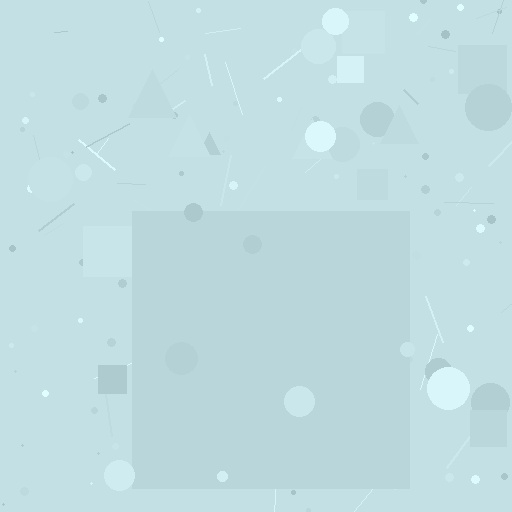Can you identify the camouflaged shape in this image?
The camouflaged shape is a square.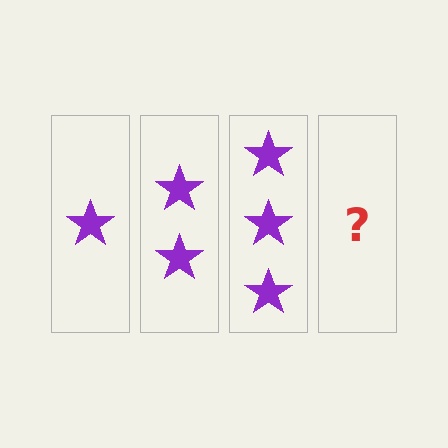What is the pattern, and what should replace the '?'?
The pattern is that each step adds one more star. The '?' should be 4 stars.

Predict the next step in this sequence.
The next step is 4 stars.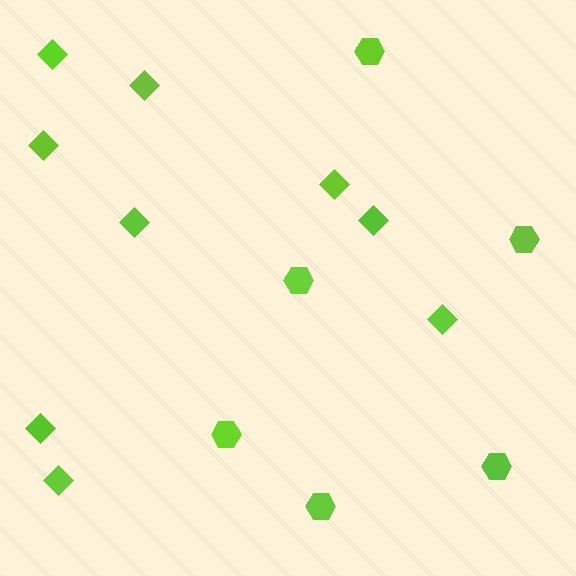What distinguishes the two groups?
There are 2 groups: one group of diamonds (9) and one group of hexagons (6).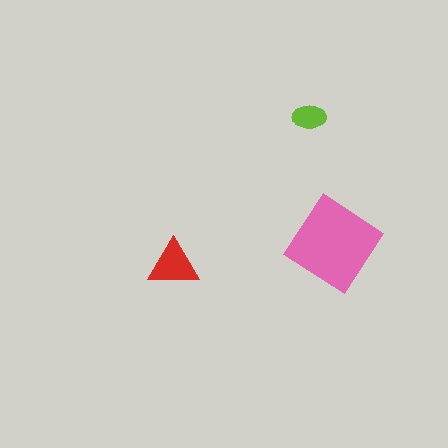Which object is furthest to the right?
The pink diamond is rightmost.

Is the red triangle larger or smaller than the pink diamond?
Smaller.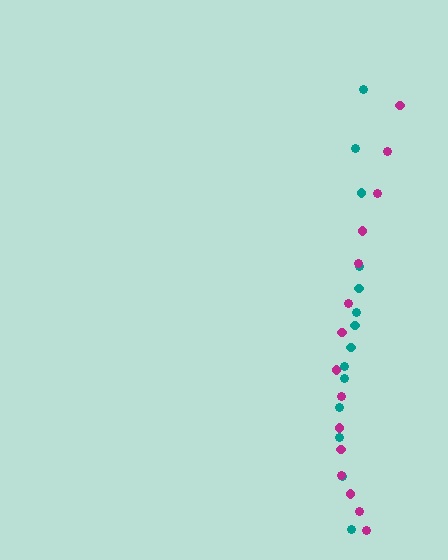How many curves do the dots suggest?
There are 2 distinct paths.